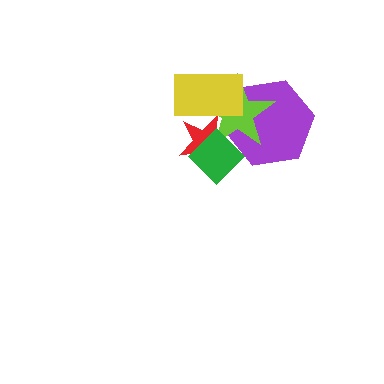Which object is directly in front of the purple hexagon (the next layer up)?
The lime star is directly in front of the purple hexagon.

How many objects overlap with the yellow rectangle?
3 objects overlap with the yellow rectangle.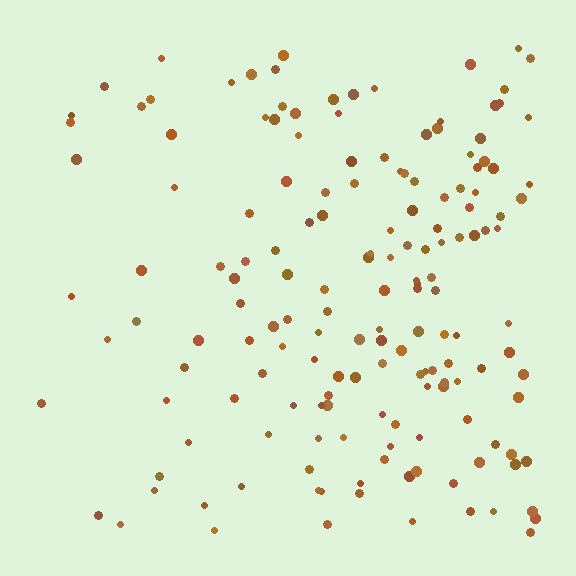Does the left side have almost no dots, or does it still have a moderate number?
Still a moderate number, just noticeably fewer than the right.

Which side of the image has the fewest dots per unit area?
The left.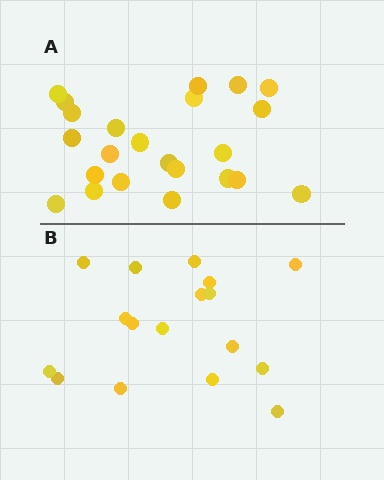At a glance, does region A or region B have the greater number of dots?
Region A (the top region) has more dots.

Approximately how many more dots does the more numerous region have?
Region A has about 6 more dots than region B.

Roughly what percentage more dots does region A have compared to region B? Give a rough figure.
About 35% more.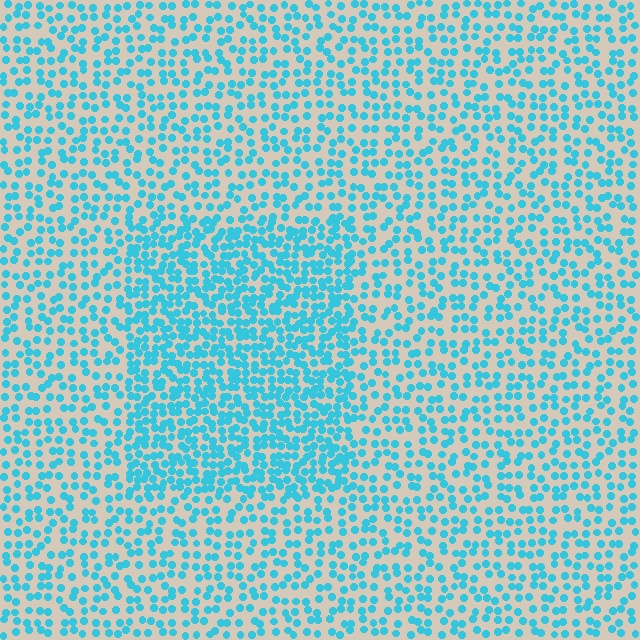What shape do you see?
I see a rectangle.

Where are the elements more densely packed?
The elements are more densely packed inside the rectangle boundary.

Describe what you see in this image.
The image contains small cyan elements arranged at two different densities. A rectangle-shaped region is visible where the elements are more densely packed than the surrounding area.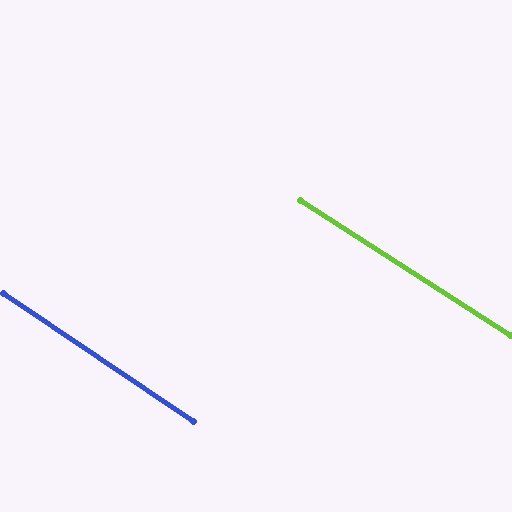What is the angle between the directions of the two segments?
Approximately 1 degree.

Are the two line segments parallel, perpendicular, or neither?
Parallel — their directions differ by only 1.0°.